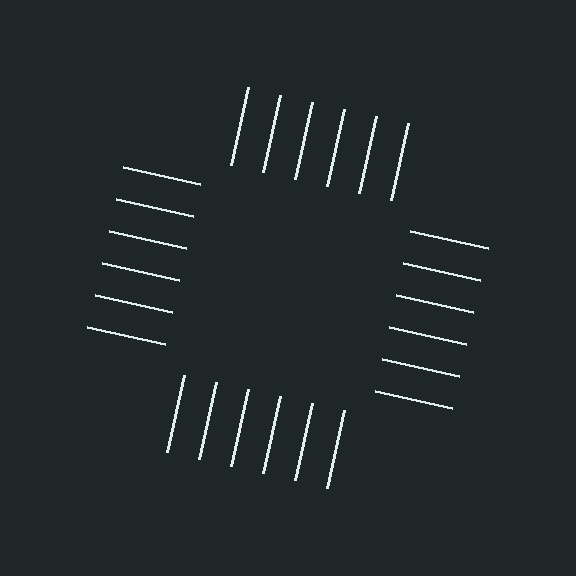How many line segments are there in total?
24 — 6 along each of the 4 edges.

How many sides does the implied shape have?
4 sides — the line-ends trace a square.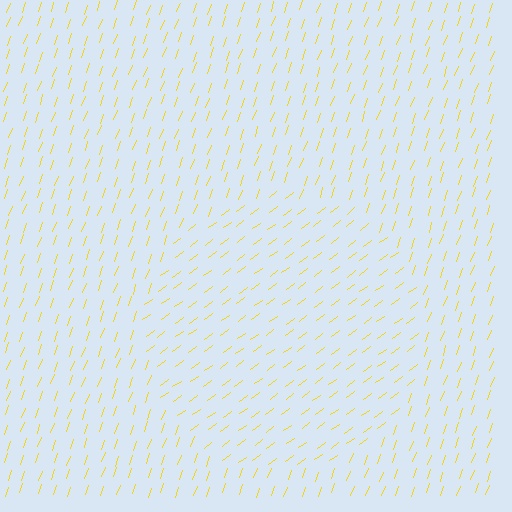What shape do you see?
I see a circle.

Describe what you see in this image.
The image is filled with small yellow line segments. A circle region in the image has lines oriented differently from the surrounding lines, creating a visible texture boundary.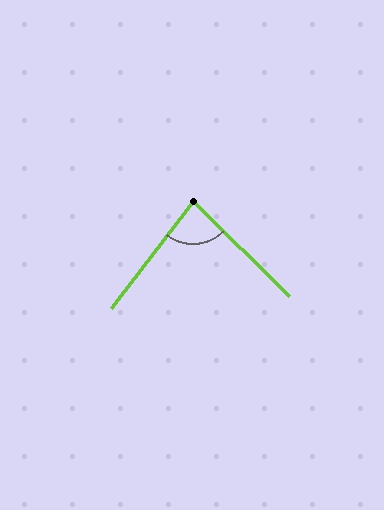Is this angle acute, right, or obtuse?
It is acute.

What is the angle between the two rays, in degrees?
Approximately 83 degrees.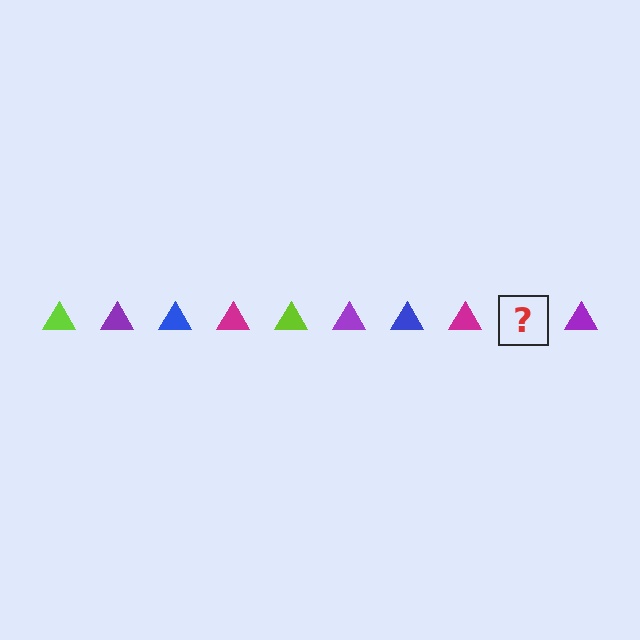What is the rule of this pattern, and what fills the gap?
The rule is that the pattern cycles through lime, purple, blue, magenta triangles. The gap should be filled with a lime triangle.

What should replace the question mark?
The question mark should be replaced with a lime triangle.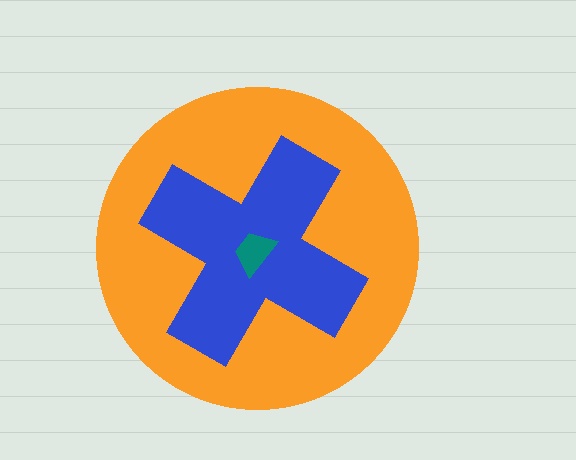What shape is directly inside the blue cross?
The teal trapezoid.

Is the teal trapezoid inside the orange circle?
Yes.